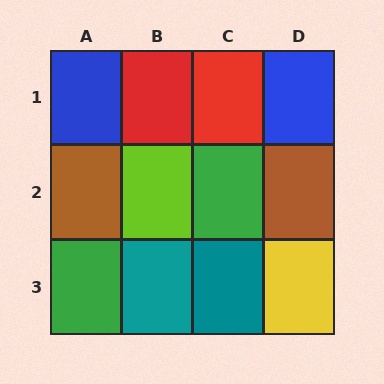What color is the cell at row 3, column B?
Teal.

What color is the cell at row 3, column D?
Yellow.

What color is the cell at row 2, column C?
Green.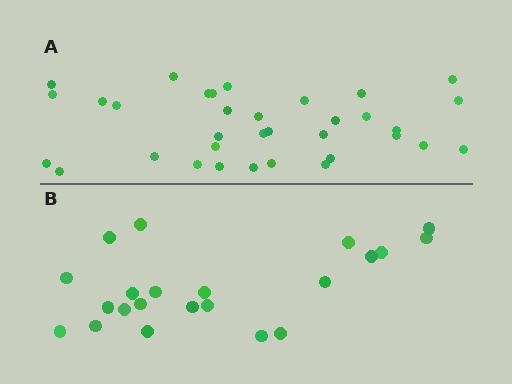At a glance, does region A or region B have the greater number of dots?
Region A (the top region) has more dots.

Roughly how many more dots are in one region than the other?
Region A has roughly 12 or so more dots than region B.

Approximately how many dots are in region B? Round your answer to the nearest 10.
About 20 dots. (The exact count is 22, which rounds to 20.)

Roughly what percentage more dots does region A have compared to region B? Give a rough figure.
About 55% more.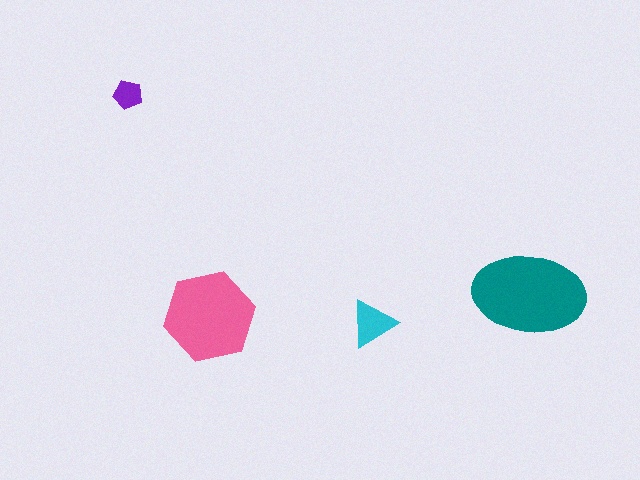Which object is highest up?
The purple pentagon is topmost.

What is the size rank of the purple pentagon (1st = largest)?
4th.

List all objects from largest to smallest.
The teal ellipse, the pink hexagon, the cyan triangle, the purple pentagon.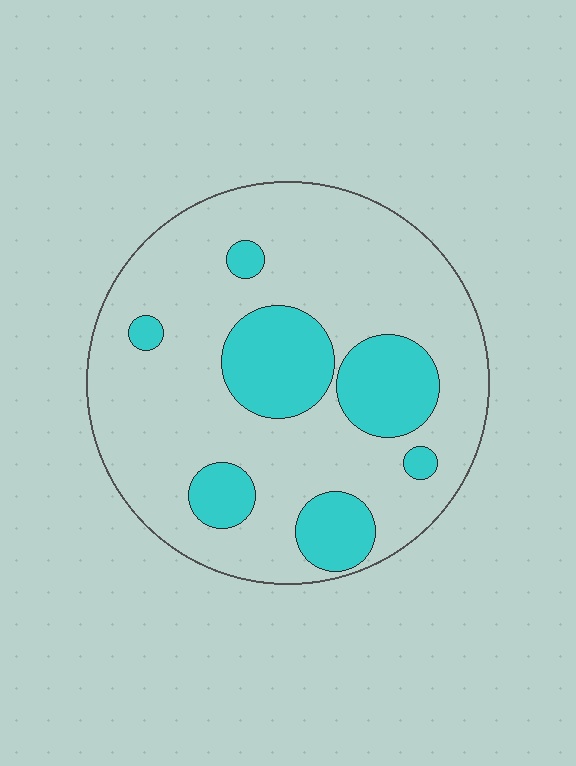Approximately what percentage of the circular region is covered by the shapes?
Approximately 25%.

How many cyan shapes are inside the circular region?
7.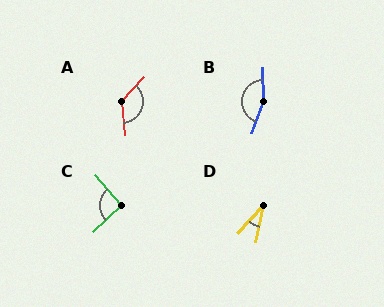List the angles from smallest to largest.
D (30°), C (92°), A (132°), B (159°).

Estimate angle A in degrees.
Approximately 132 degrees.